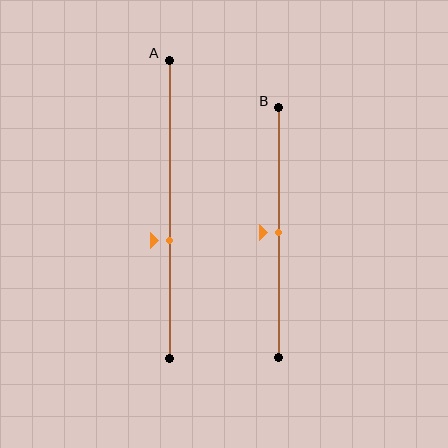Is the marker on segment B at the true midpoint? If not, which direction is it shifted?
Yes, the marker on segment B is at the true midpoint.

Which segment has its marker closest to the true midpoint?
Segment B has its marker closest to the true midpoint.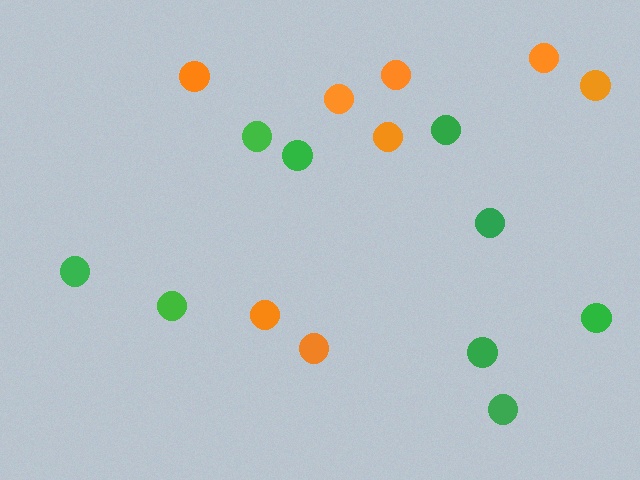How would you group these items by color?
There are 2 groups: one group of green circles (9) and one group of orange circles (8).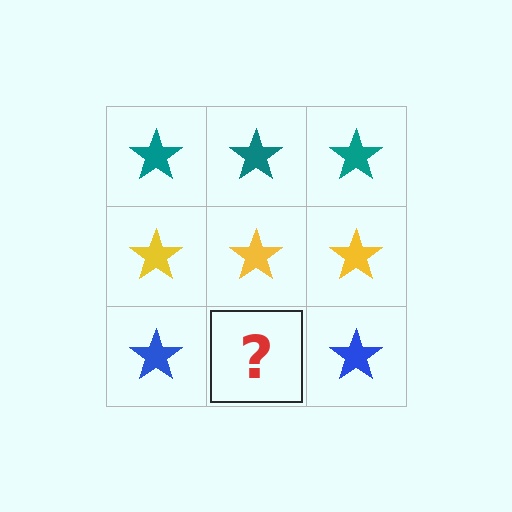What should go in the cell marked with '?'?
The missing cell should contain a blue star.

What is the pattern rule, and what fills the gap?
The rule is that each row has a consistent color. The gap should be filled with a blue star.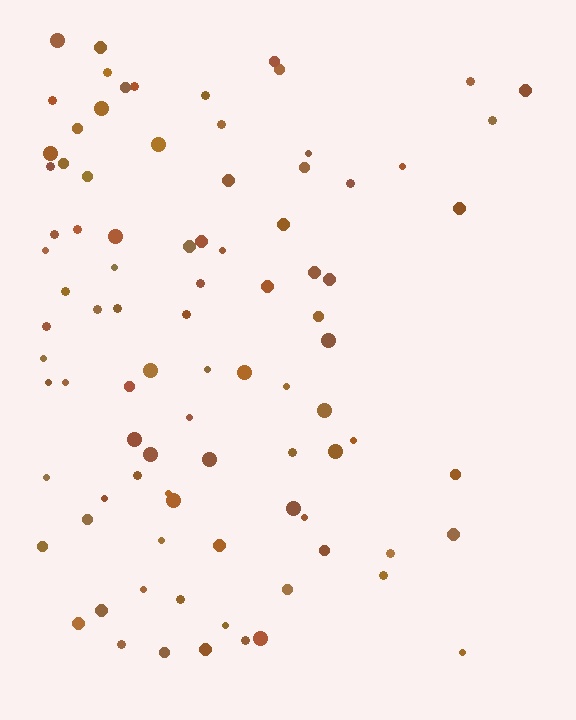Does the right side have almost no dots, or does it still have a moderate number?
Still a moderate number, just noticeably fewer than the left.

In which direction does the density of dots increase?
From right to left, with the left side densest.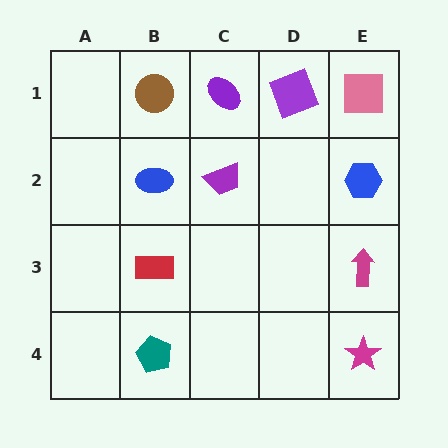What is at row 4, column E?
A magenta star.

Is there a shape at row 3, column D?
No, that cell is empty.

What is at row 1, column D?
A purple square.